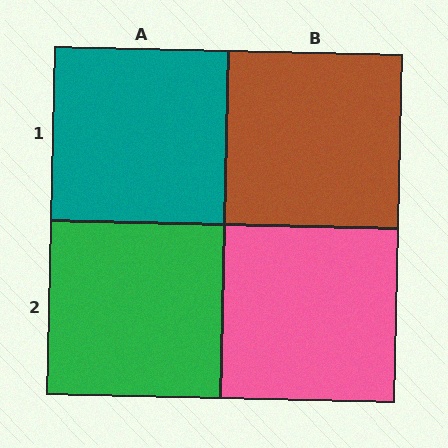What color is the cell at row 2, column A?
Green.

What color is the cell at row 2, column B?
Pink.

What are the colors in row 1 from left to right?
Teal, brown.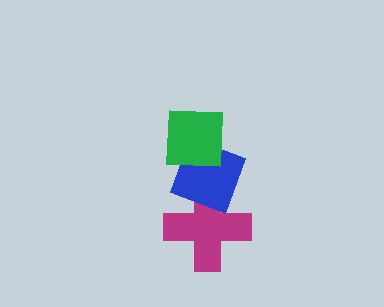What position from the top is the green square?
The green square is 1st from the top.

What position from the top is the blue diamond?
The blue diamond is 2nd from the top.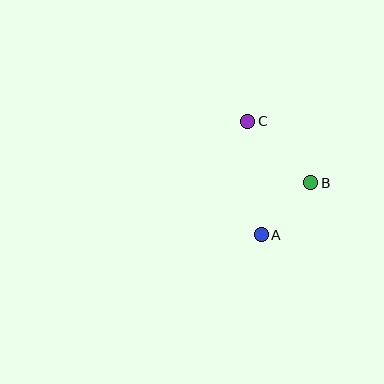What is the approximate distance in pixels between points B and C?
The distance between B and C is approximately 88 pixels.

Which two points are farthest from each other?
Points A and C are farthest from each other.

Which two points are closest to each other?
Points A and B are closest to each other.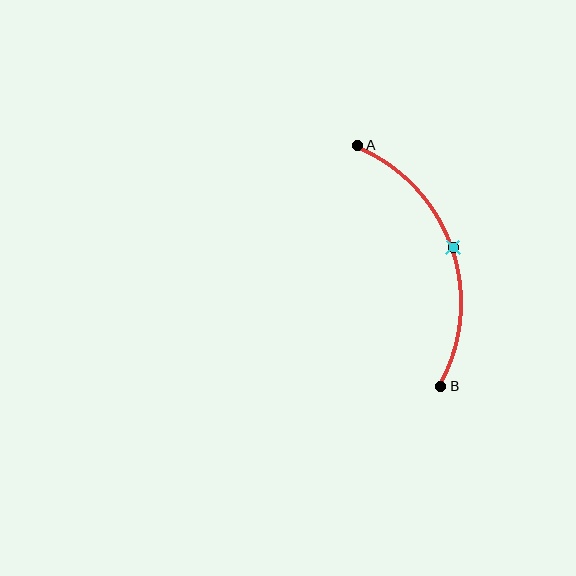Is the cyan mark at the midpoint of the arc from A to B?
Yes. The cyan mark lies on the arc at equal arc-length from both A and B — it is the arc midpoint.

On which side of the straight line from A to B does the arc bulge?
The arc bulges to the right of the straight line connecting A and B.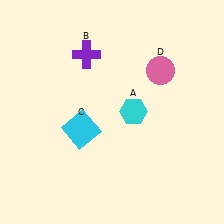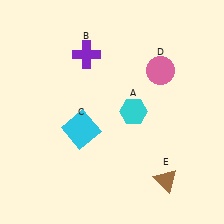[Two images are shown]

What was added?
A brown triangle (E) was added in Image 2.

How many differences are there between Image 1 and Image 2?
There is 1 difference between the two images.